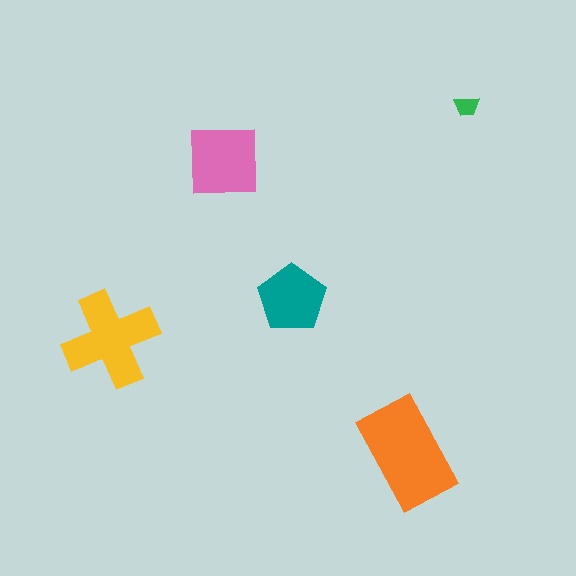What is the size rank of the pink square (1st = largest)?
3rd.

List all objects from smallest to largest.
The green trapezoid, the teal pentagon, the pink square, the yellow cross, the orange rectangle.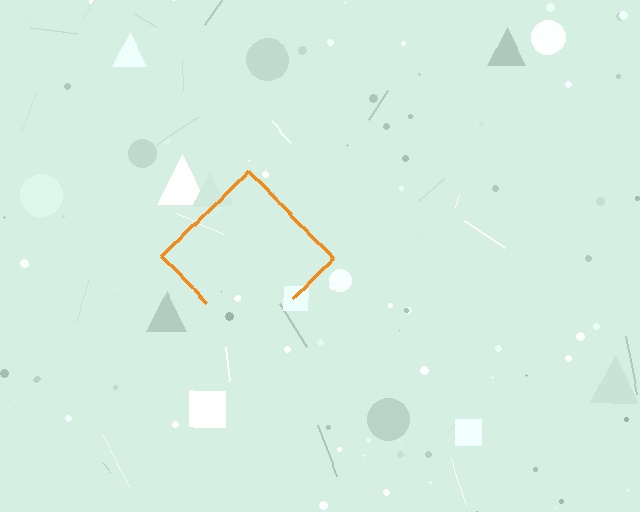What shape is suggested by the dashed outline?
The dashed outline suggests a diamond.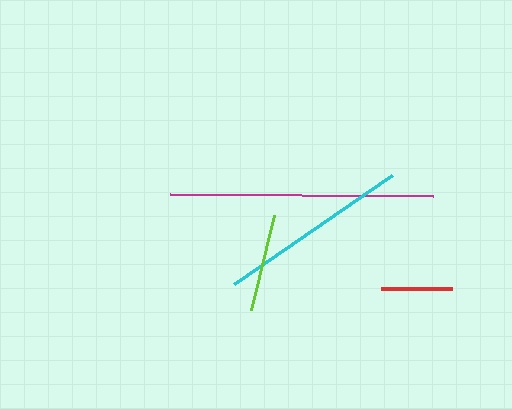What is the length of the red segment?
The red segment is approximately 72 pixels long.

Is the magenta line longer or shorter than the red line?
The magenta line is longer than the red line.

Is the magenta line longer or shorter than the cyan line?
The magenta line is longer than the cyan line.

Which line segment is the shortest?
The red line is the shortest at approximately 72 pixels.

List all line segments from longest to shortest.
From longest to shortest: magenta, cyan, lime, red.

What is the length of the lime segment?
The lime segment is approximately 98 pixels long.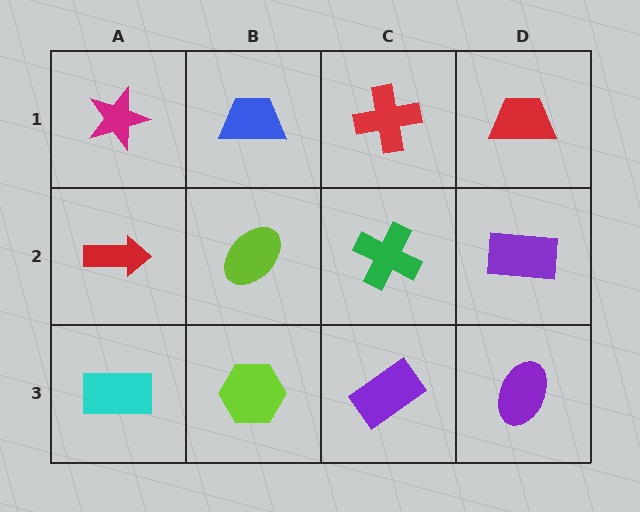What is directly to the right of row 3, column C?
A purple ellipse.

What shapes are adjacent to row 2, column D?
A red trapezoid (row 1, column D), a purple ellipse (row 3, column D), a green cross (row 2, column C).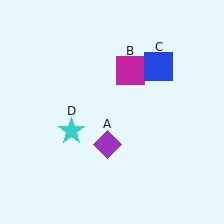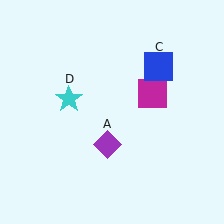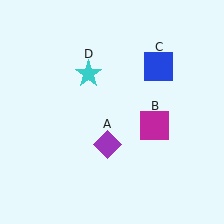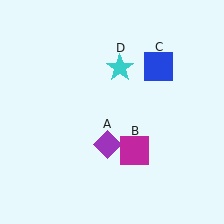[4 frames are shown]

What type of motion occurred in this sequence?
The magenta square (object B), cyan star (object D) rotated clockwise around the center of the scene.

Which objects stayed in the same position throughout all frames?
Purple diamond (object A) and blue square (object C) remained stationary.